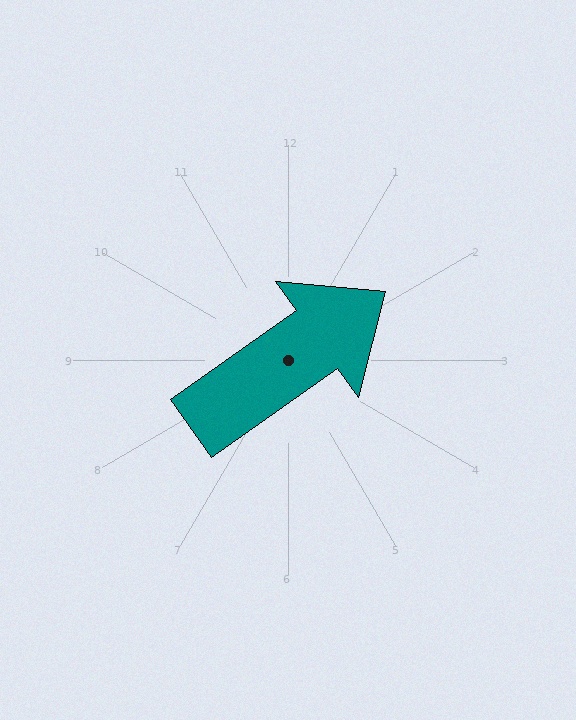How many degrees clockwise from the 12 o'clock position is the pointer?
Approximately 55 degrees.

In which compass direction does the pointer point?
Northeast.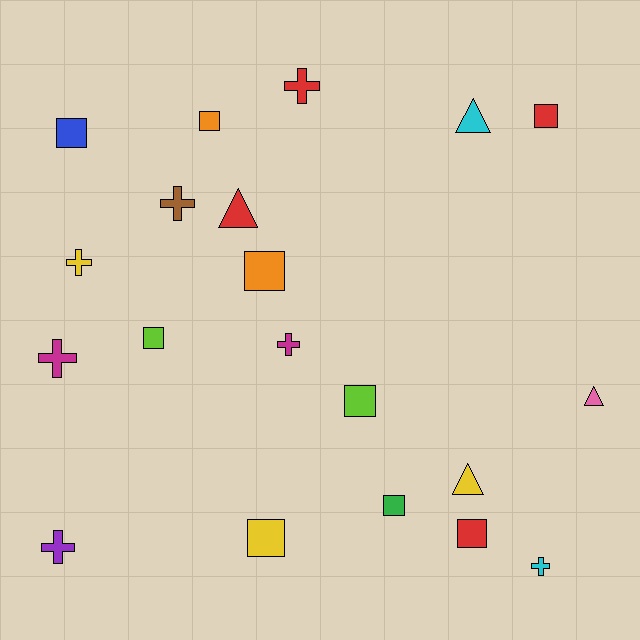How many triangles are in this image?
There are 4 triangles.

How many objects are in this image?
There are 20 objects.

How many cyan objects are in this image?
There are 2 cyan objects.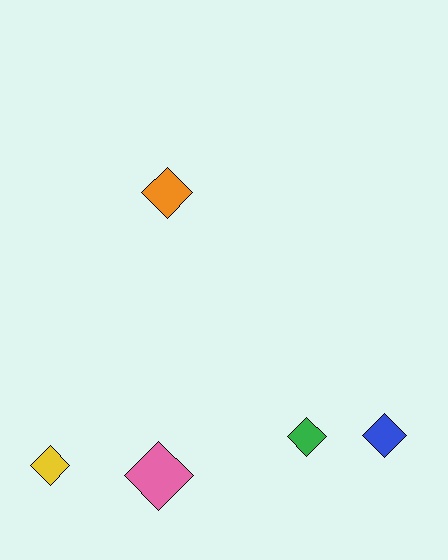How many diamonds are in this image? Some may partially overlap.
There are 5 diamonds.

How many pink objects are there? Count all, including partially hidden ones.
There is 1 pink object.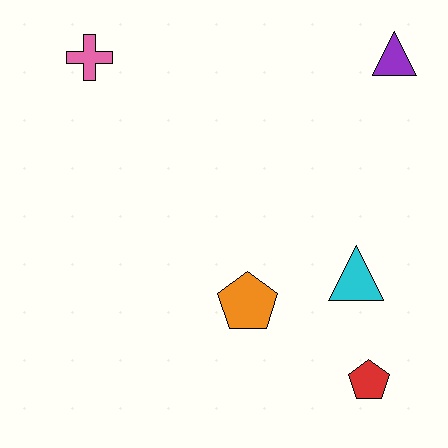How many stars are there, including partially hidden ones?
There are no stars.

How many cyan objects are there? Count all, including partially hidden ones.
There is 1 cyan object.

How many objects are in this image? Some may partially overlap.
There are 5 objects.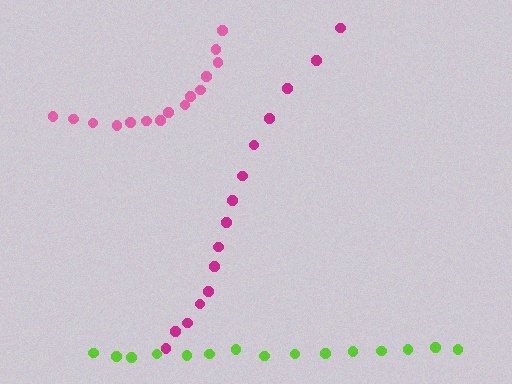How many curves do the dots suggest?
There are 3 distinct paths.